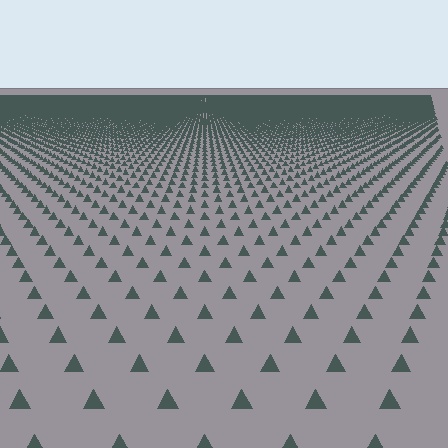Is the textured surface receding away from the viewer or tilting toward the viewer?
The surface is receding away from the viewer. Texture elements get smaller and denser toward the top.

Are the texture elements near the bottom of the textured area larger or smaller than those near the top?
Larger. Near the bottom, elements are closer to the viewer and appear at a bigger on-screen size.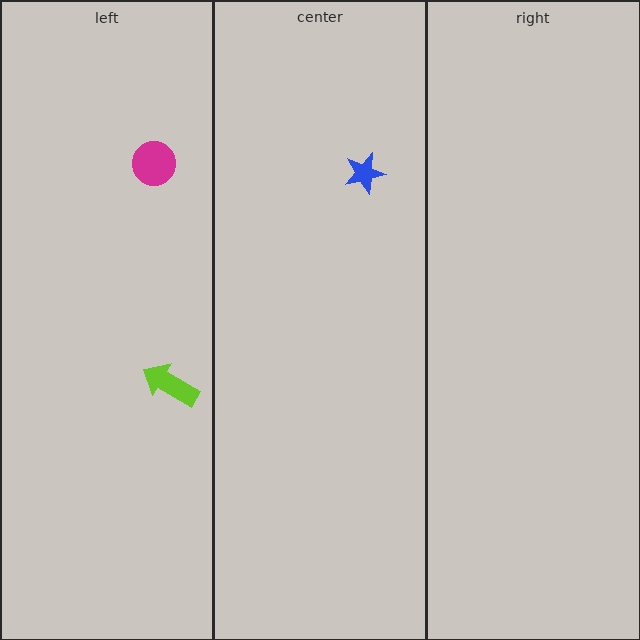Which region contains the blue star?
The center region.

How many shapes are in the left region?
2.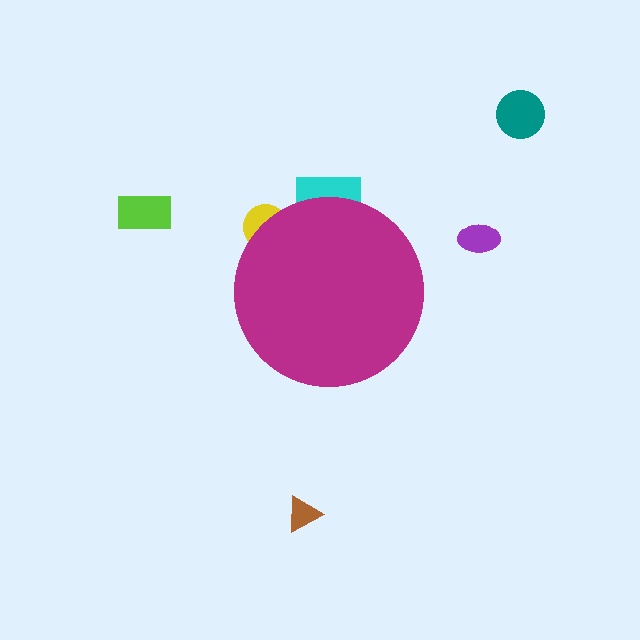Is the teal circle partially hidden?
No, the teal circle is fully visible.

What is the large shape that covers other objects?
A magenta circle.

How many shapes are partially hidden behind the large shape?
2 shapes are partially hidden.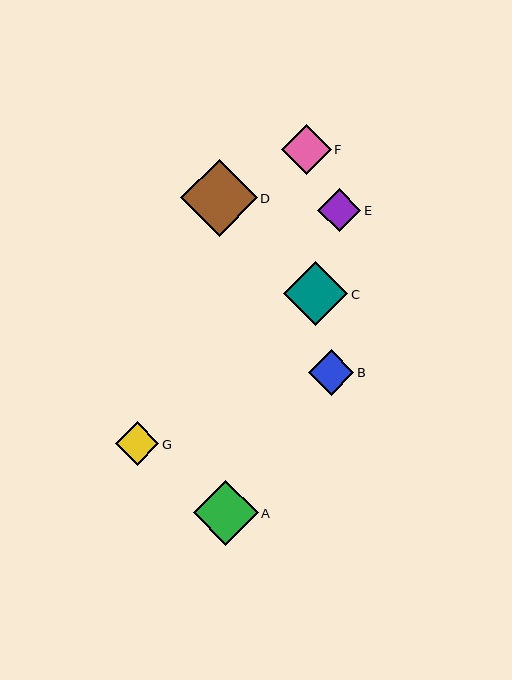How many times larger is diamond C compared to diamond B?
Diamond C is approximately 1.4 times the size of diamond B.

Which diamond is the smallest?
Diamond E is the smallest with a size of approximately 43 pixels.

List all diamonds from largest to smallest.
From largest to smallest: D, A, C, F, B, G, E.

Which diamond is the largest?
Diamond D is the largest with a size of approximately 76 pixels.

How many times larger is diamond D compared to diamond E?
Diamond D is approximately 1.8 times the size of diamond E.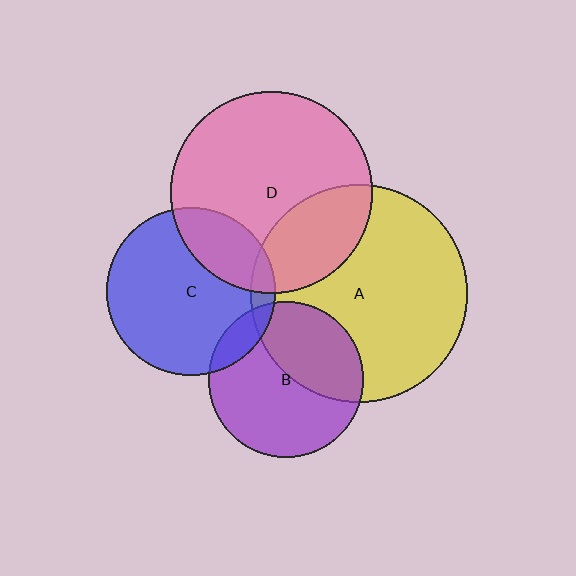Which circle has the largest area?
Circle A (yellow).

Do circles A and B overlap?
Yes.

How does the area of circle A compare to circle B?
Approximately 1.9 times.